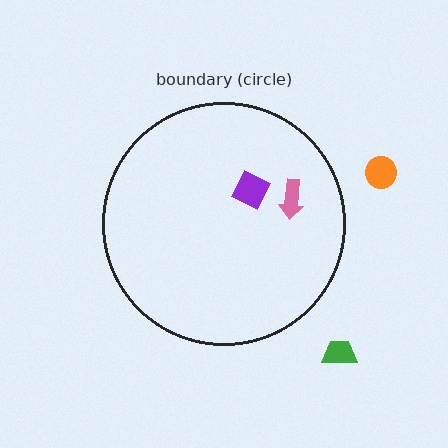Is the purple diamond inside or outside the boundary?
Inside.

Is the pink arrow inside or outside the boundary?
Inside.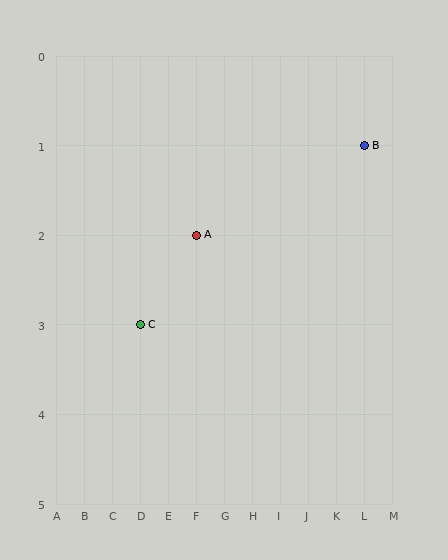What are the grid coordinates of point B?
Point B is at grid coordinates (L, 1).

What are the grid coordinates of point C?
Point C is at grid coordinates (D, 3).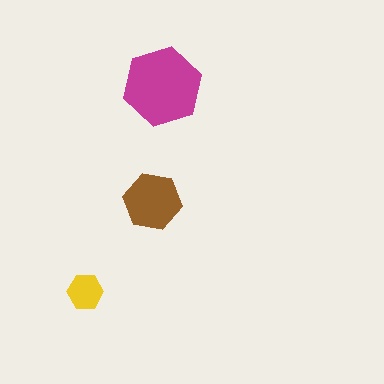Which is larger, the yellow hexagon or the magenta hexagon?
The magenta one.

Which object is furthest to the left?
The yellow hexagon is leftmost.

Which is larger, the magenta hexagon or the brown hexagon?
The magenta one.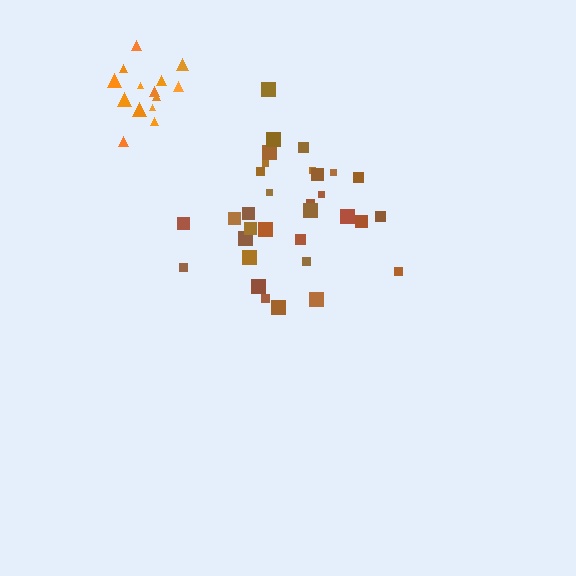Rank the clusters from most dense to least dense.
orange, brown.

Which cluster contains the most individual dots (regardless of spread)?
Brown (32).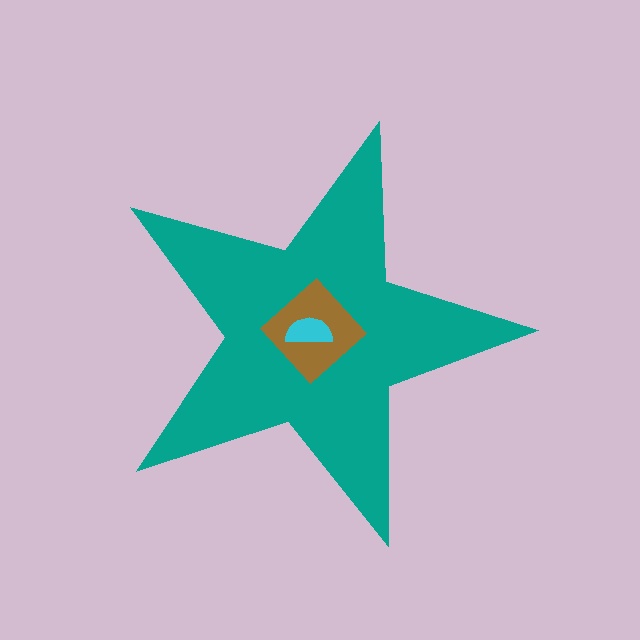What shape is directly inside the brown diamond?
The cyan semicircle.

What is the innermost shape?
The cyan semicircle.